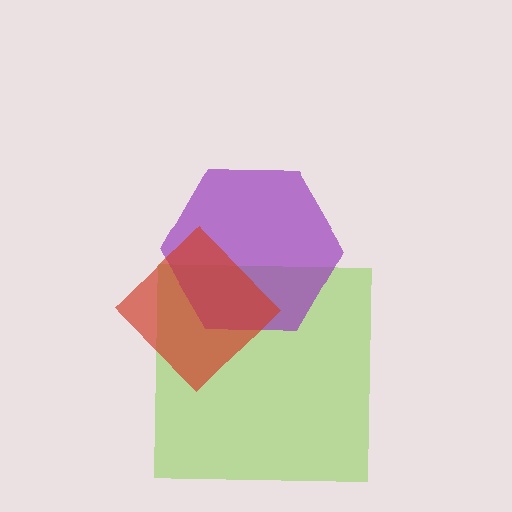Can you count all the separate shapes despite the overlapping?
Yes, there are 3 separate shapes.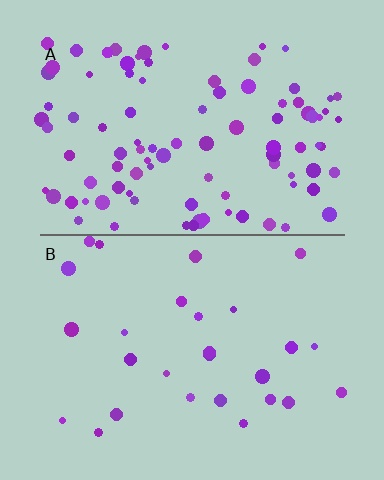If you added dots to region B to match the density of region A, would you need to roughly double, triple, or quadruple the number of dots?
Approximately quadruple.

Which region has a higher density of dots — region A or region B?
A (the top).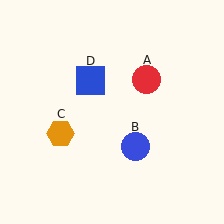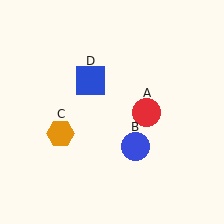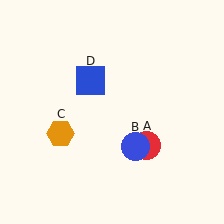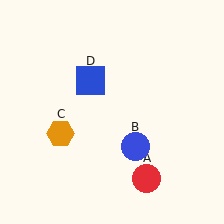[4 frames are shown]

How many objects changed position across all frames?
1 object changed position: red circle (object A).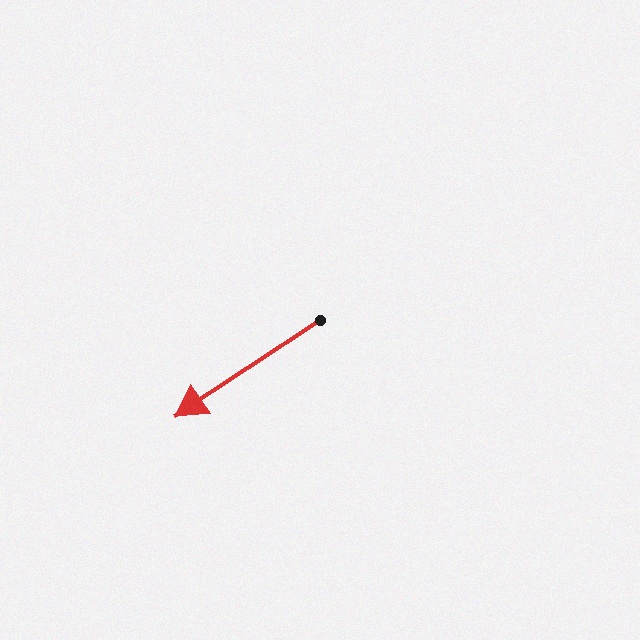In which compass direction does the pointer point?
Southwest.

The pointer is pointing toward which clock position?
Roughly 8 o'clock.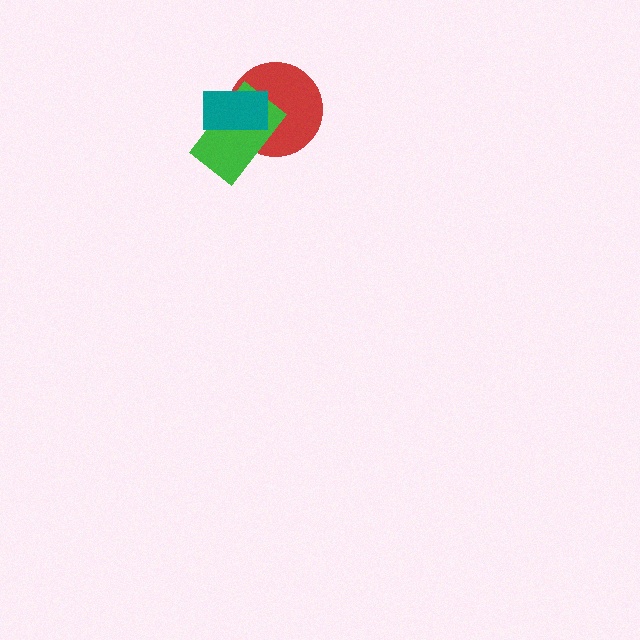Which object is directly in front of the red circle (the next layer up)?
The green rectangle is directly in front of the red circle.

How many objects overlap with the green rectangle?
2 objects overlap with the green rectangle.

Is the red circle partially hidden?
Yes, it is partially covered by another shape.